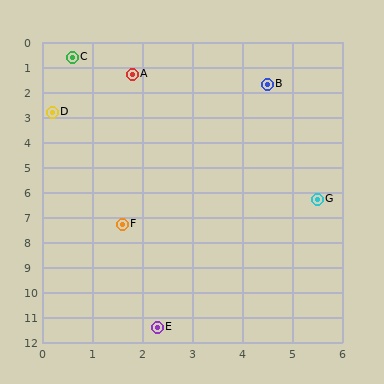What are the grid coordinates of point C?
Point C is at approximately (0.6, 0.6).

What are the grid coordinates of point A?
Point A is at approximately (1.8, 1.3).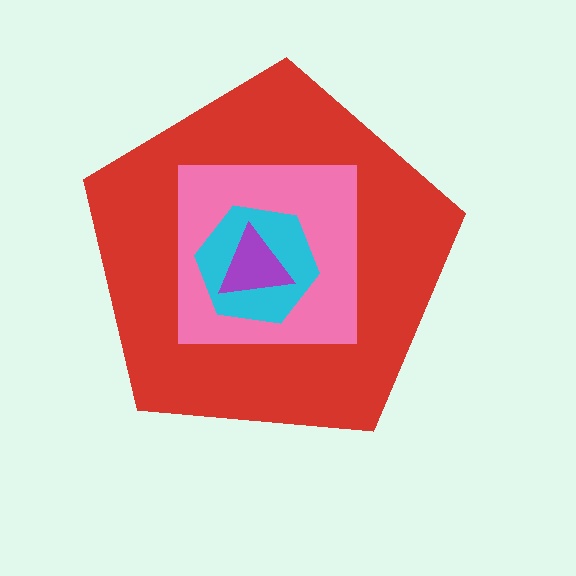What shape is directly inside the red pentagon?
The pink square.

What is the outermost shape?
The red pentagon.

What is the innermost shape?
The purple triangle.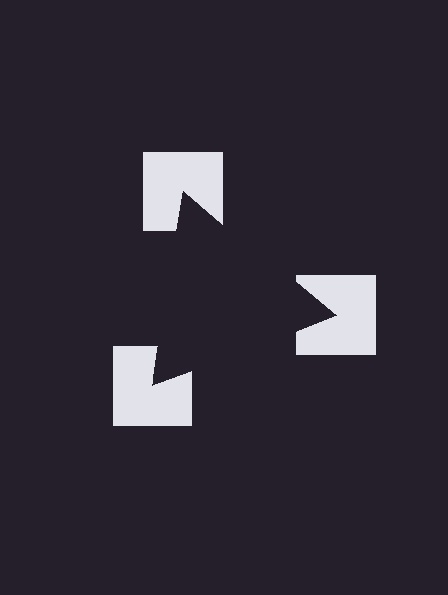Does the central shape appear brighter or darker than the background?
It typically appears slightly darker than the background, even though no actual brightness change is drawn.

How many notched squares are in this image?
There are 3 — one at each vertex of the illusory triangle.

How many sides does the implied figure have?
3 sides.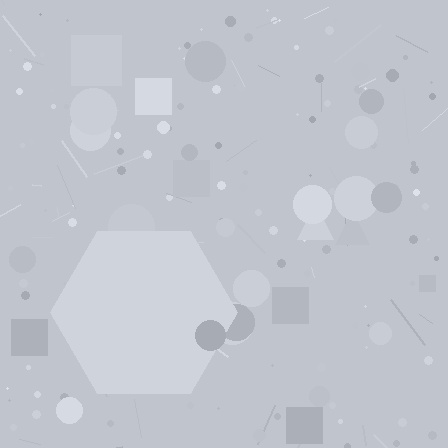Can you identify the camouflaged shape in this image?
The camouflaged shape is a hexagon.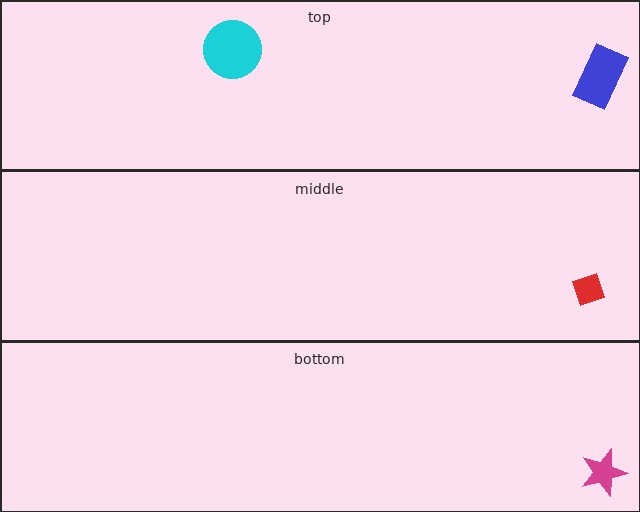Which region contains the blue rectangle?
The top region.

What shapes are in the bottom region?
The magenta star.